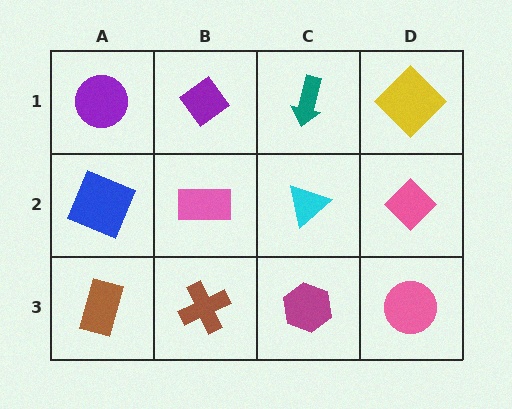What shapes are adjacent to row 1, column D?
A pink diamond (row 2, column D), a teal arrow (row 1, column C).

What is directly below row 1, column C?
A cyan triangle.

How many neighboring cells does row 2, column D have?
3.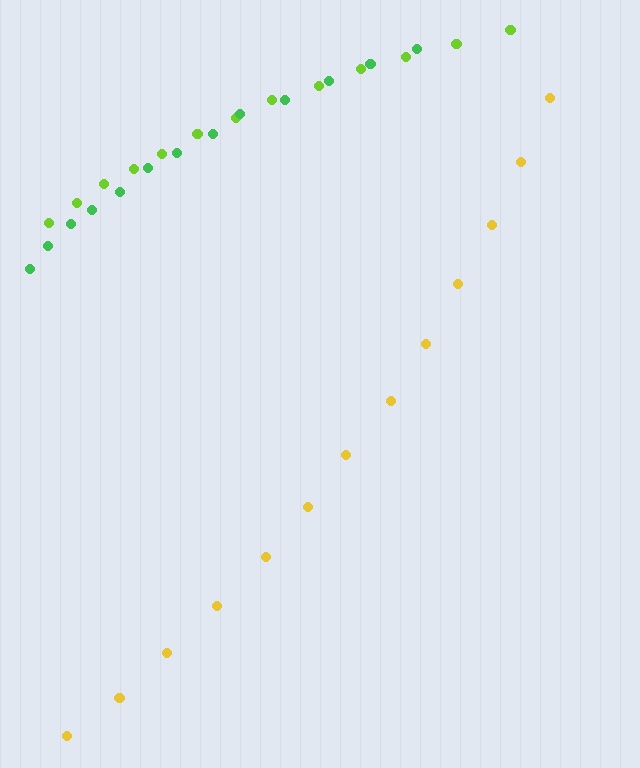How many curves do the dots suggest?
There are 3 distinct paths.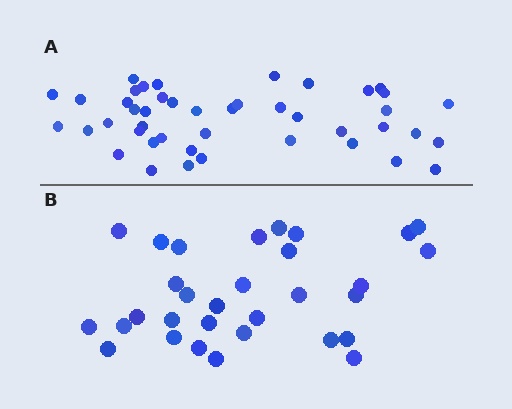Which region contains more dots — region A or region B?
Region A (the top region) has more dots.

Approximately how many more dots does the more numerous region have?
Region A has approximately 15 more dots than region B.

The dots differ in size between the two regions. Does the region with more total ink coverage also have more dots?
No. Region B has more total ink coverage because its dots are larger, but region A actually contains more individual dots. Total area can be misleading — the number of items is what matters here.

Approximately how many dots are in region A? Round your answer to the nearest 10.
About 40 dots. (The exact count is 44, which rounds to 40.)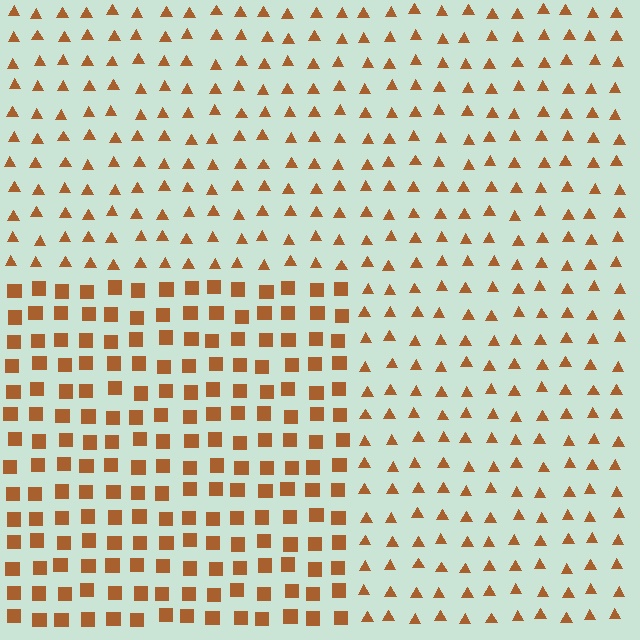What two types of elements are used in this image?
The image uses squares inside the rectangle region and triangles outside it.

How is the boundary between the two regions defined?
The boundary is defined by a change in element shape: squares inside vs. triangles outside. All elements share the same color and spacing.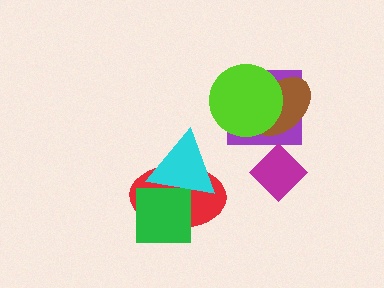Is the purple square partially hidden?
Yes, it is partially covered by another shape.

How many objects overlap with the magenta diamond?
0 objects overlap with the magenta diamond.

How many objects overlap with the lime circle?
2 objects overlap with the lime circle.